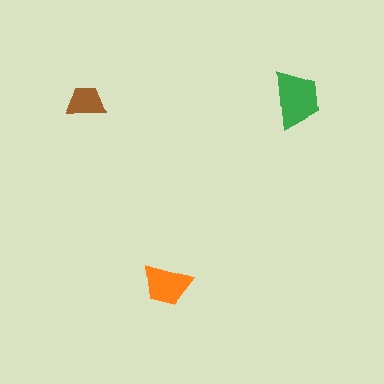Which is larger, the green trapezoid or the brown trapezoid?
The green one.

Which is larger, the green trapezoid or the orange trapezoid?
The green one.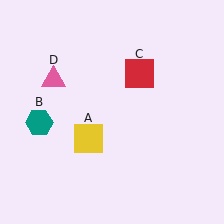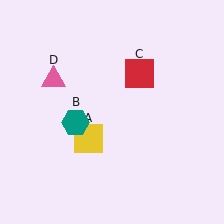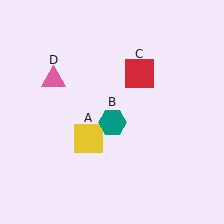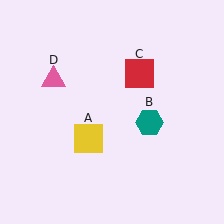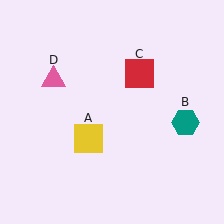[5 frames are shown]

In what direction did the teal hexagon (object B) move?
The teal hexagon (object B) moved right.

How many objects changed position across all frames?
1 object changed position: teal hexagon (object B).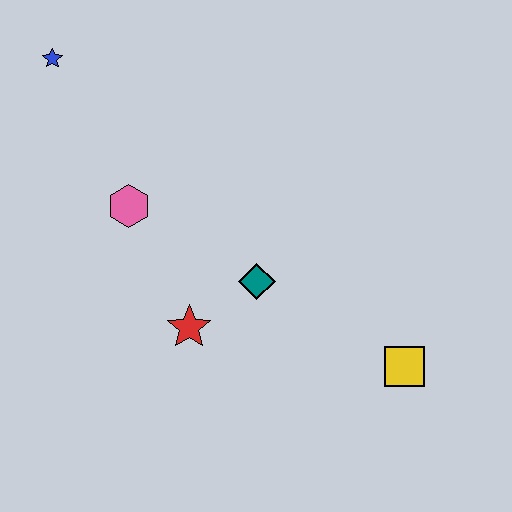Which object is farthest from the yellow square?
The blue star is farthest from the yellow square.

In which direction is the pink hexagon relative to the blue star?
The pink hexagon is below the blue star.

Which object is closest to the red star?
The teal diamond is closest to the red star.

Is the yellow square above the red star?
No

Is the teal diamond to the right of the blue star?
Yes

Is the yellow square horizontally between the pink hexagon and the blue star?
No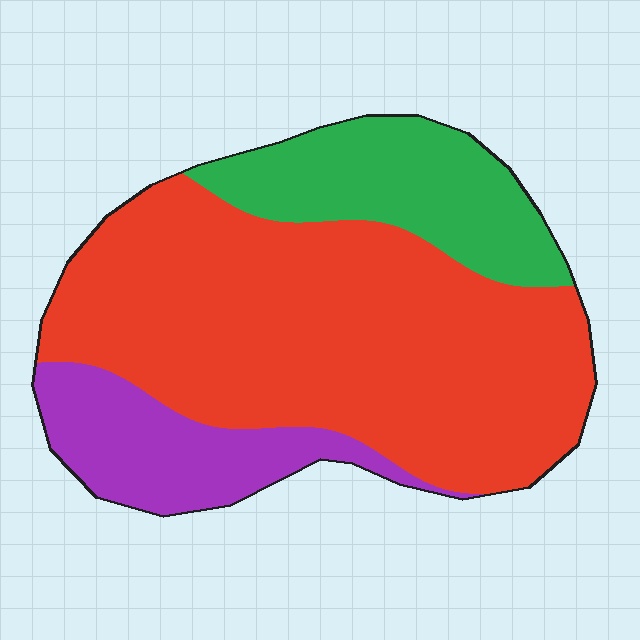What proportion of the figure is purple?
Purple takes up about one sixth (1/6) of the figure.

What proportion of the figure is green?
Green covers around 20% of the figure.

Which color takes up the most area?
Red, at roughly 65%.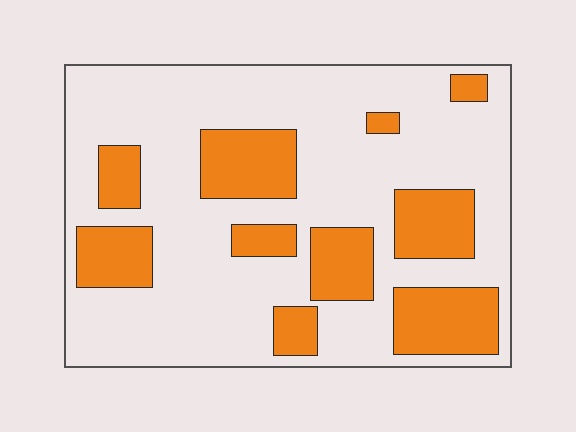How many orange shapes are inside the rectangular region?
10.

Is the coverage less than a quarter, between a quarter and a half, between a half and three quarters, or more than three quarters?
Between a quarter and a half.